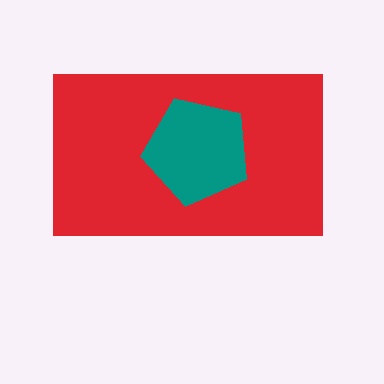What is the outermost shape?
The red rectangle.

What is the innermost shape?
The teal pentagon.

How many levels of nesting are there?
2.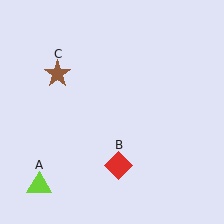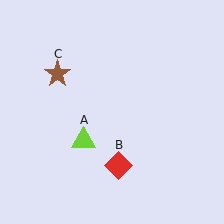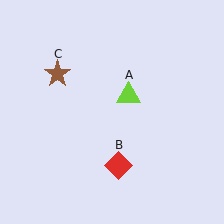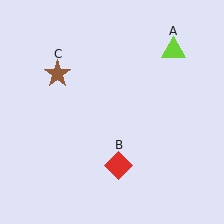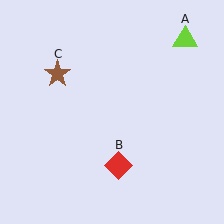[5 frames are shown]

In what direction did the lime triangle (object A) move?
The lime triangle (object A) moved up and to the right.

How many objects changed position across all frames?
1 object changed position: lime triangle (object A).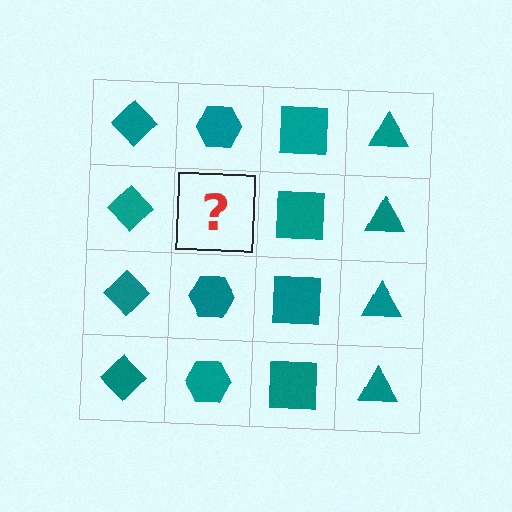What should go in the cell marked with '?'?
The missing cell should contain a teal hexagon.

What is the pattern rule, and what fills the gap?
The rule is that each column has a consistent shape. The gap should be filled with a teal hexagon.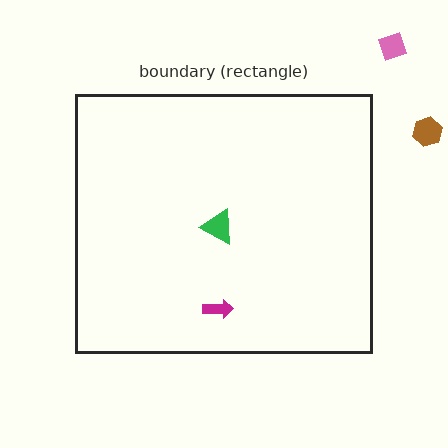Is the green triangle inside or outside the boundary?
Inside.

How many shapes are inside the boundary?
2 inside, 2 outside.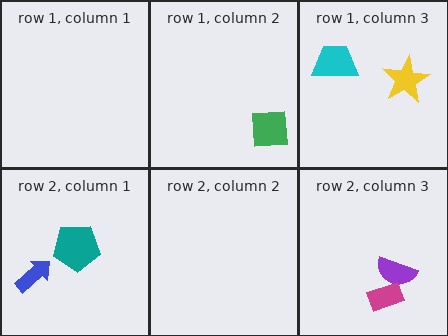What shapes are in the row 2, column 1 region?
The blue arrow, the teal pentagon.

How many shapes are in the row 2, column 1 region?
2.